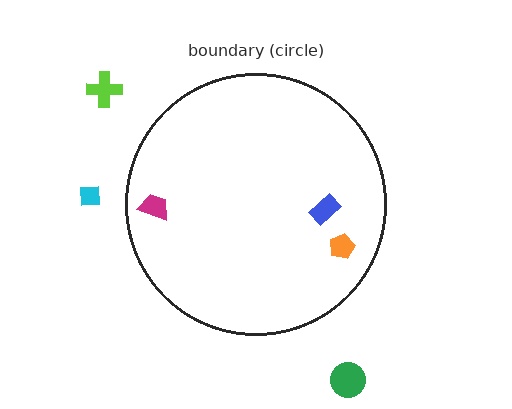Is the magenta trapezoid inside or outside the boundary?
Inside.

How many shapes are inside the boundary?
3 inside, 3 outside.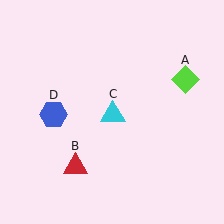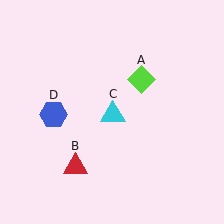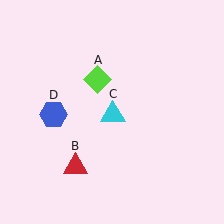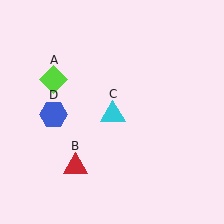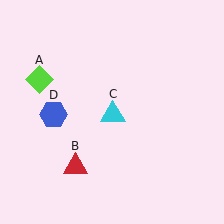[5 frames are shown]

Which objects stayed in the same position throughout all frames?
Red triangle (object B) and cyan triangle (object C) and blue hexagon (object D) remained stationary.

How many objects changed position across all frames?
1 object changed position: lime diamond (object A).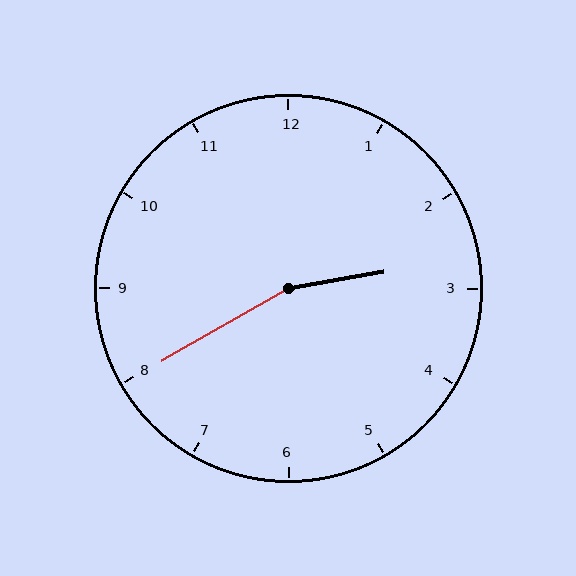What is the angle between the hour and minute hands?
Approximately 160 degrees.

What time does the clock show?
2:40.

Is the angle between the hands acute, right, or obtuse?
It is obtuse.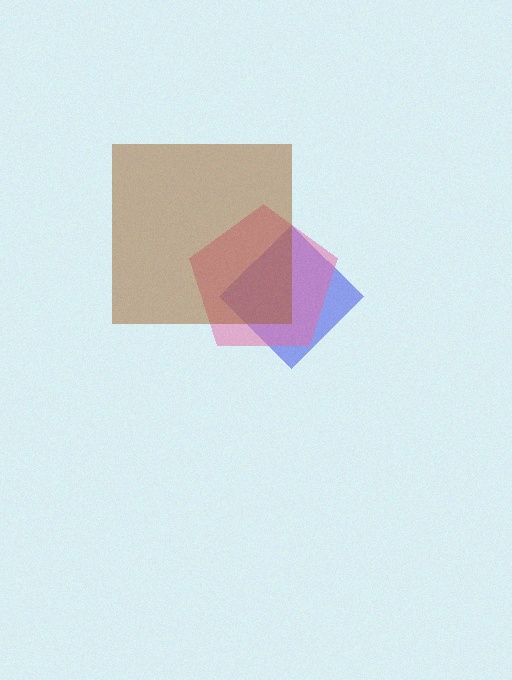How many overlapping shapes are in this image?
There are 3 overlapping shapes in the image.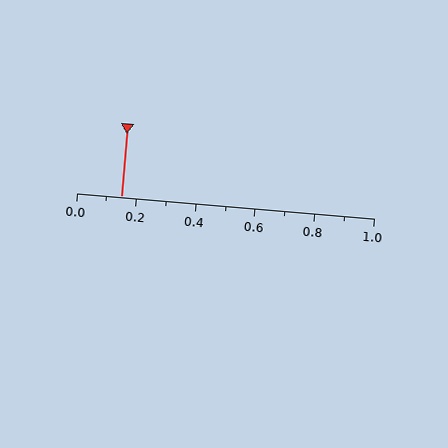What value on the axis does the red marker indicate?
The marker indicates approximately 0.15.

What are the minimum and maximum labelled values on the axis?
The axis runs from 0.0 to 1.0.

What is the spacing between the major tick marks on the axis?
The major ticks are spaced 0.2 apart.